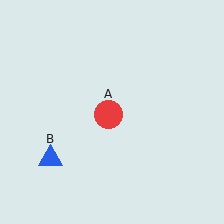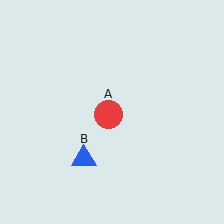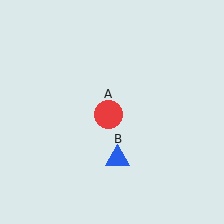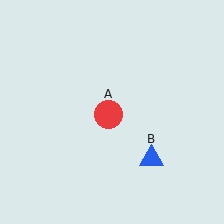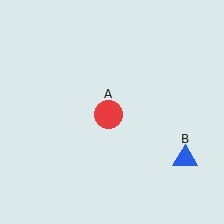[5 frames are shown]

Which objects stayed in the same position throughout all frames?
Red circle (object A) remained stationary.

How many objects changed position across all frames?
1 object changed position: blue triangle (object B).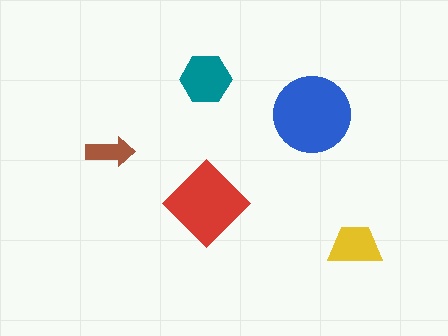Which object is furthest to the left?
The brown arrow is leftmost.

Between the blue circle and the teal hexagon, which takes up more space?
The blue circle.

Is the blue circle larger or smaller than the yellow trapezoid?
Larger.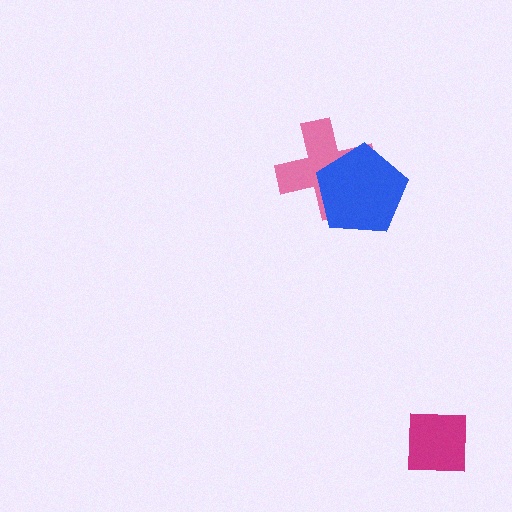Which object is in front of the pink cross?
The blue pentagon is in front of the pink cross.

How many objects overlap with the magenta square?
0 objects overlap with the magenta square.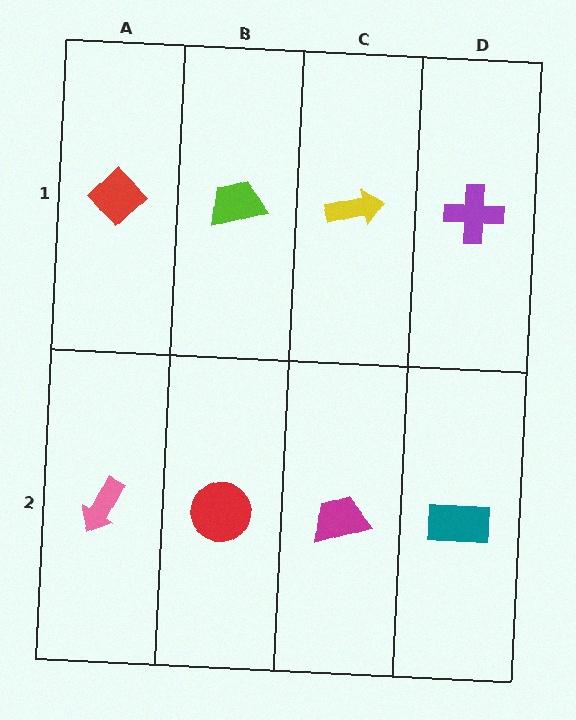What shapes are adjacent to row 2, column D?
A purple cross (row 1, column D), a magenta trapezoid (row 2, column C).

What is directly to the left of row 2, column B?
A pink arrow.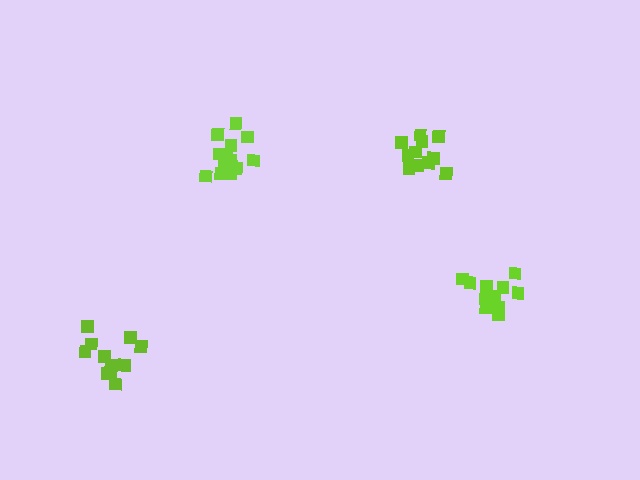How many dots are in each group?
Group 1: 11 dots, Group 2: 11 dots, Group 3: 15 dots, Group 4: 11 dots (48 total).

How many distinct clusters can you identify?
There are 4 distinct clusters.